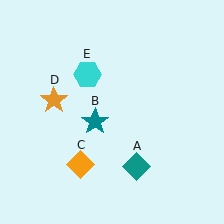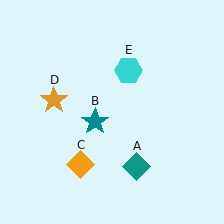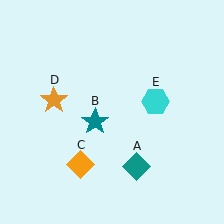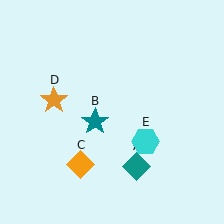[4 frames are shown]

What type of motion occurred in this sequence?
The cyan hexagon (object E) rotated clockwise around the center of the scene.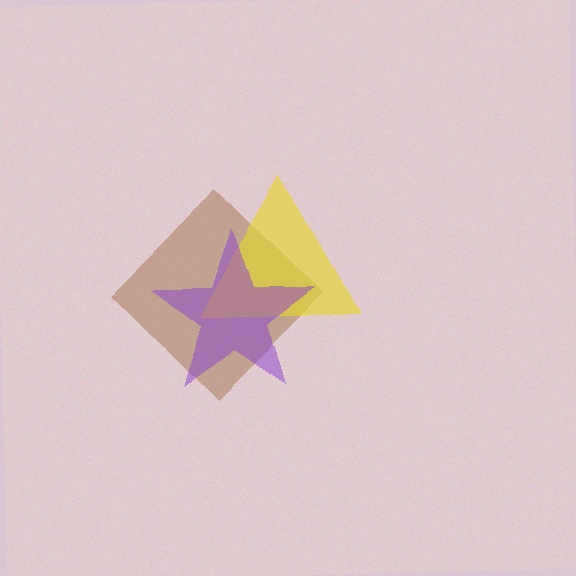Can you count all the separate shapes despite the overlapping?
Yes, there are 3 separate shapes.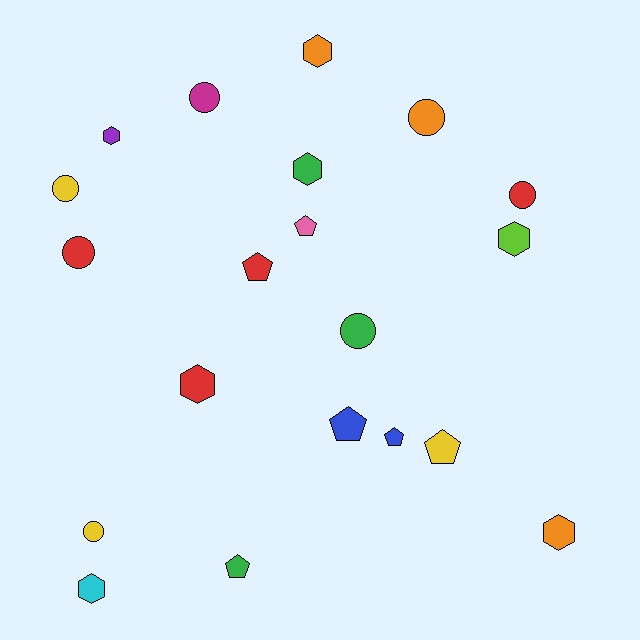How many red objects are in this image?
There are 4 red objects.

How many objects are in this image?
There are 20 objects.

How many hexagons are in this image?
There are 7 hexagons.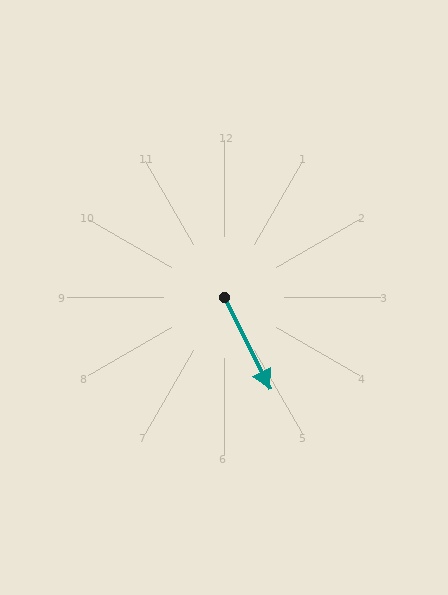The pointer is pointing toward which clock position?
Roughly 5 o'clock.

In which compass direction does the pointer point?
Southeast.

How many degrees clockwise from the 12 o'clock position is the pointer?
Approximately 153 degrees.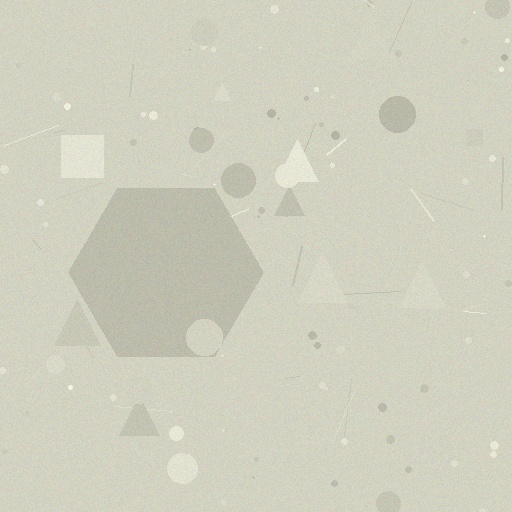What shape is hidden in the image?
A hexagon is hidden in the image.